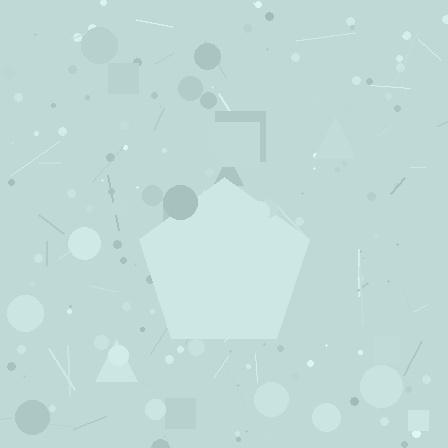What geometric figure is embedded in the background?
A pentagon is embedded in the background.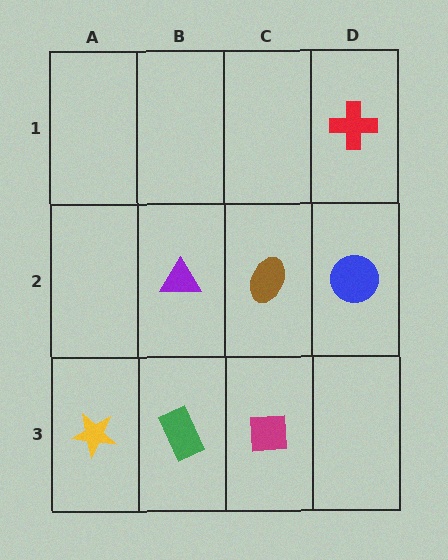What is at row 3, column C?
A magenta square.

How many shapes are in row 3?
3 shapes.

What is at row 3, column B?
A green rectangle.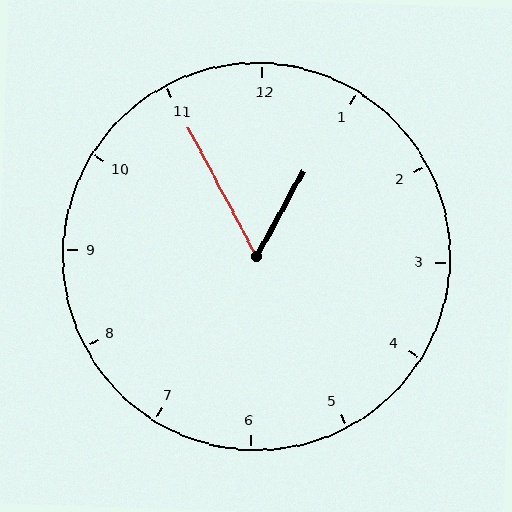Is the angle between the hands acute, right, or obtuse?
It is acute.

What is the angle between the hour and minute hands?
Approximately 58 degrees.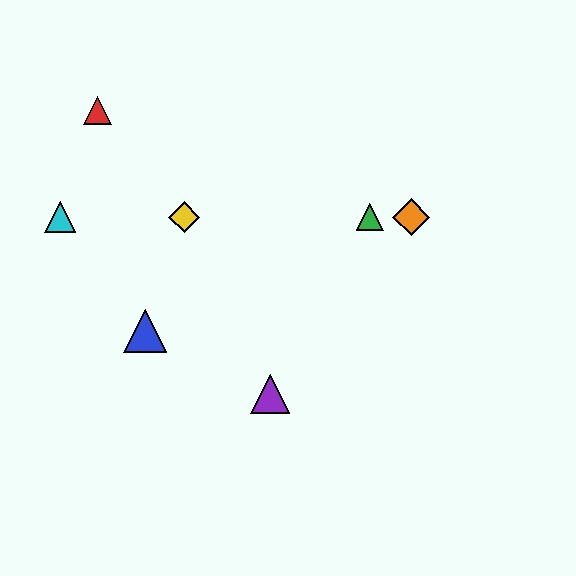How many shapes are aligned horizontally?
4 shapes (the green triangle, the yellow diamond, the orange diamond, the cyan triangle) are aligned horizontally.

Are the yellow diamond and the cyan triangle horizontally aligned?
Yes, both are at y≈217.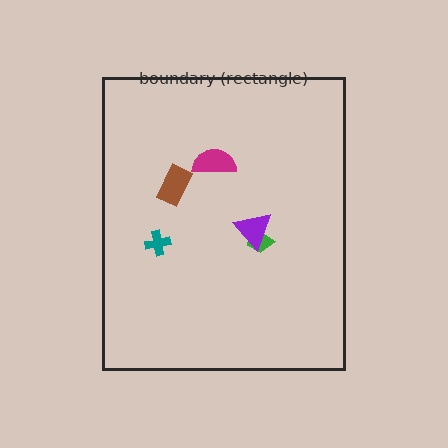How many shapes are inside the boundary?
5 inside, 0 outside.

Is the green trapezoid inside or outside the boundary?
Inside.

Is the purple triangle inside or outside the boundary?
Inside.